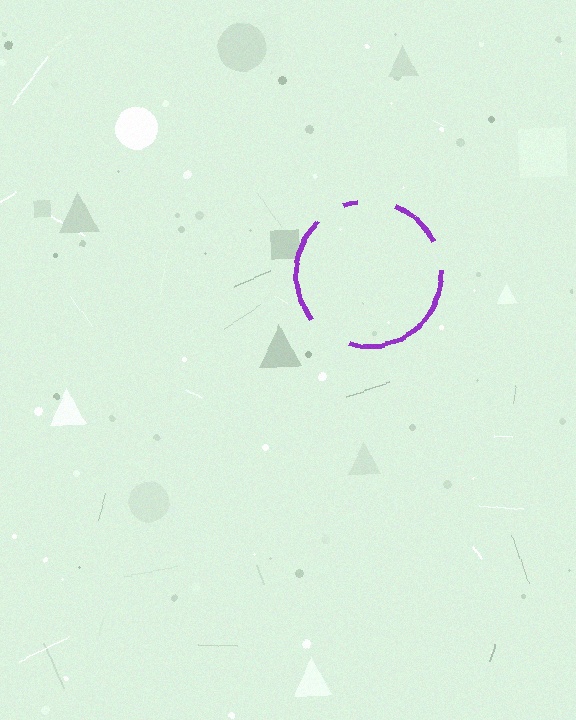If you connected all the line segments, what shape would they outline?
They would outline a circle.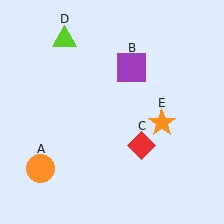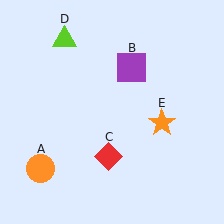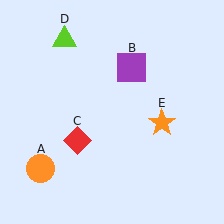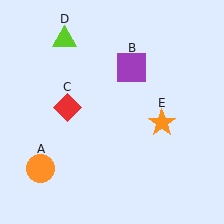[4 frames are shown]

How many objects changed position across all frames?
1 object changed position: red diamond (object C).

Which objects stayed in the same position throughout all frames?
Orange circle (object A) and purple square (object B) and lime triangle (object D) and orange star (object E) remained stationary.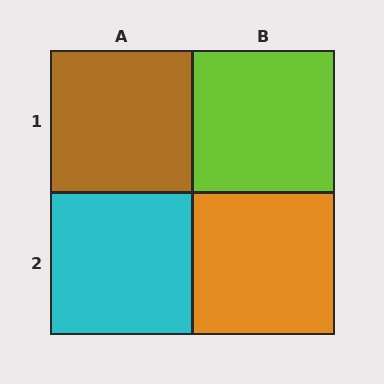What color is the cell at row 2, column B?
Orange.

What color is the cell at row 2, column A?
Cyan.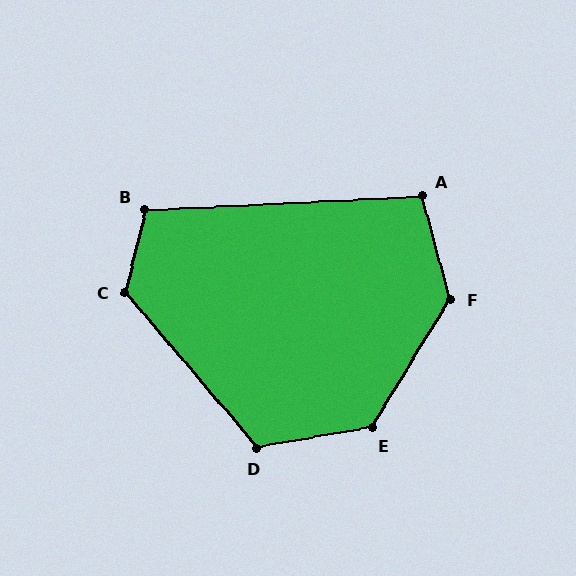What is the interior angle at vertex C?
Approximately 126 degrees (obtuse).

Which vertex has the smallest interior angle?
A, at approximately 102 degrees.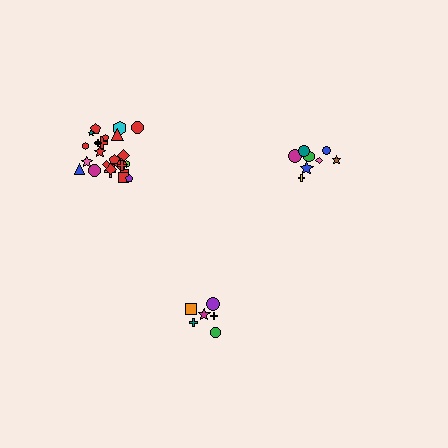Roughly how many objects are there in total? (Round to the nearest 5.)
Roughly 40 objects in total.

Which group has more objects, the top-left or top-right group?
The top-left group.